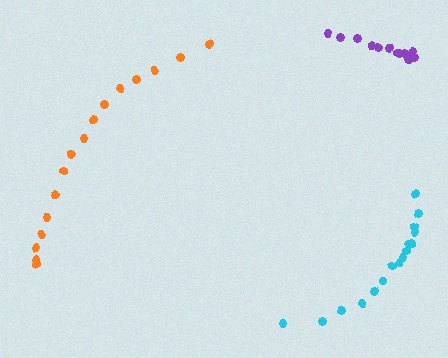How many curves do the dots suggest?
There are 3 distinct paths.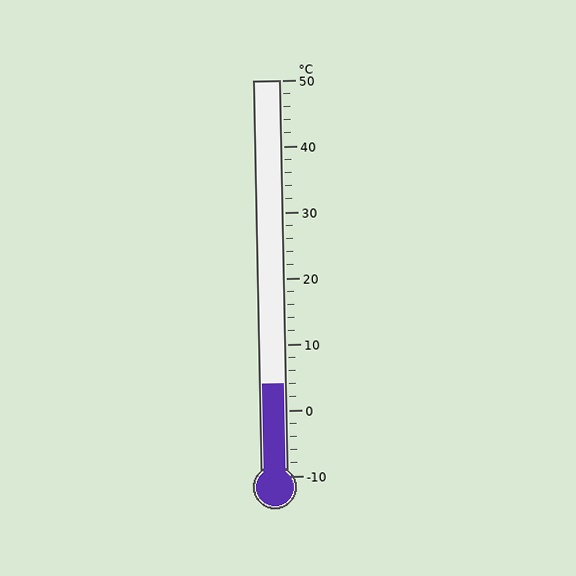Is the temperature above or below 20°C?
The temperature is below 20°C.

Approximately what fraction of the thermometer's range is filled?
The thermometer is filled to approximately 25% of its range.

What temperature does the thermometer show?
The thermometer shows approximately 4°C.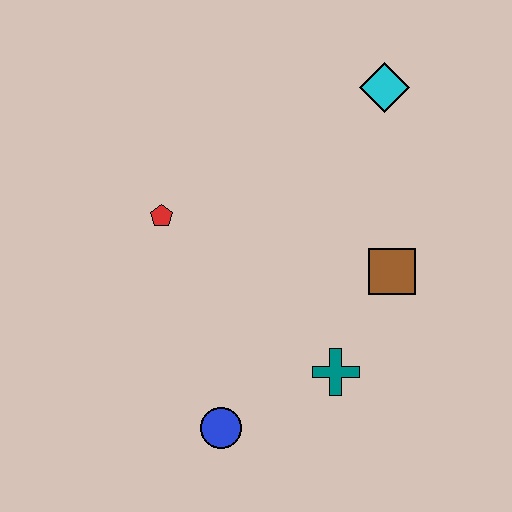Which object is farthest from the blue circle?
The cyan diamond is farthest from the blue circle.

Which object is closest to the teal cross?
The brown square is closest to the teal cross.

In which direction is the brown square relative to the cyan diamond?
The brown square is below the cyan diamond.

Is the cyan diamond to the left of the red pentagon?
No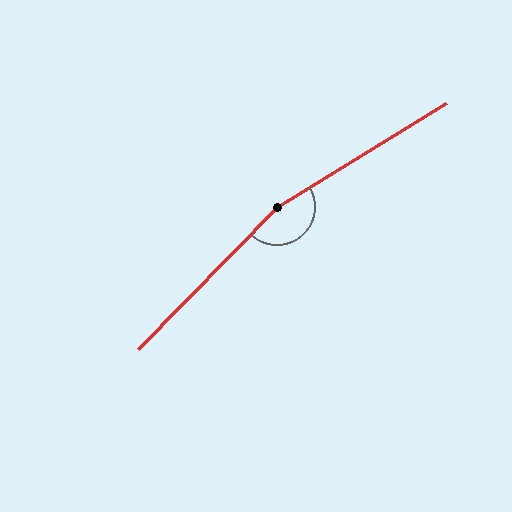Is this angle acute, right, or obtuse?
It is obtuse.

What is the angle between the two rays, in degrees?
Approximately 166 degrees.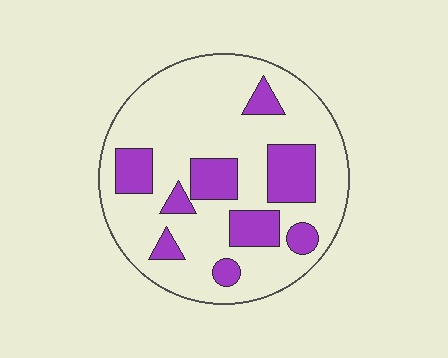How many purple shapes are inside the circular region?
9.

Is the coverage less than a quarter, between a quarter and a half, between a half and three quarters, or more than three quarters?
Less than a quarter.